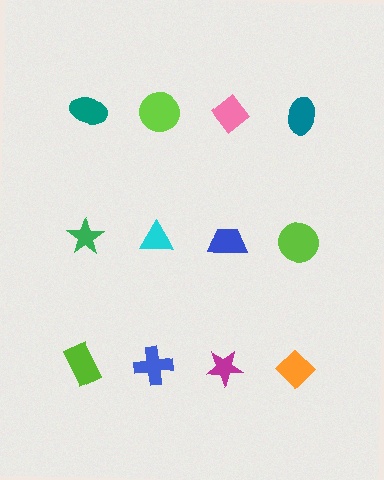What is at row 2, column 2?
A cyan triangle.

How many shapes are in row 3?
4 shapes.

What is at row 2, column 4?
A lime circle.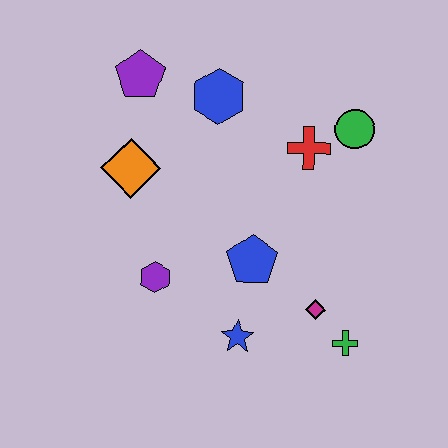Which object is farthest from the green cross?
The purple pentagon is farthest from the green cross.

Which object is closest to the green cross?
The magenta diamond is closest to the green cross.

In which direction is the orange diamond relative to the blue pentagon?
The orange diamond is to the left of the blue pentagon.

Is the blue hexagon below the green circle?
No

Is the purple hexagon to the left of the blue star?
Yes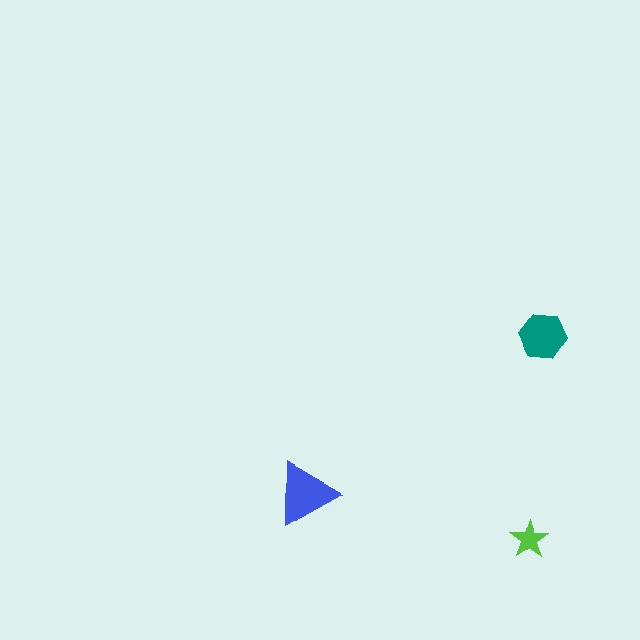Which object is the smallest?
The lime star.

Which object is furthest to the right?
The teal hexagon is rightmost.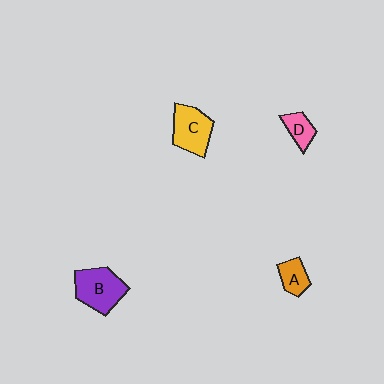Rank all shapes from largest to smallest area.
From largest to smallest: B (purple), C (yellow), A (orange), D (pink).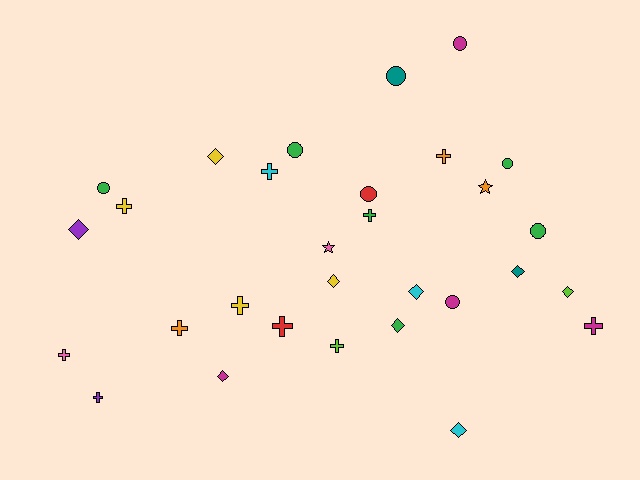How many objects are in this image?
There are 30 objects.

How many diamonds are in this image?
There are 9 diamonds.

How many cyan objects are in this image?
There are 3 cyan objects.